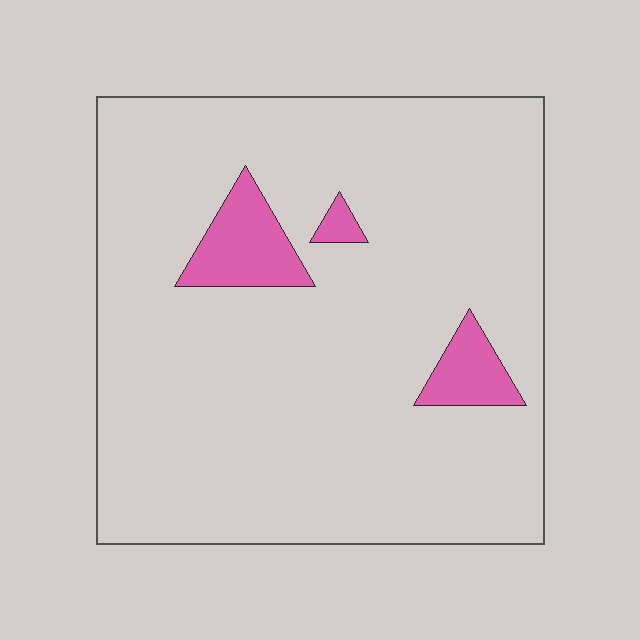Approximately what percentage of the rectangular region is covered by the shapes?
Approximately 10%.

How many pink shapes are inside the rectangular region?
3.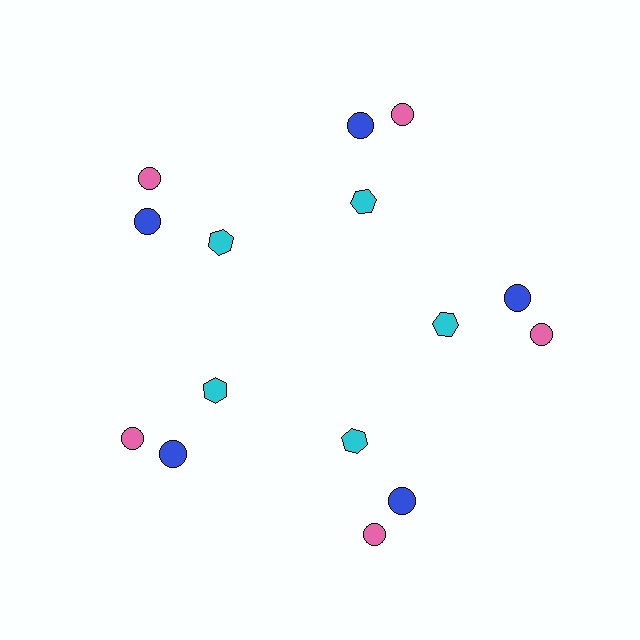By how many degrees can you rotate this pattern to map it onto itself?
The pattern maps onto itself every 72 degrees of rotation.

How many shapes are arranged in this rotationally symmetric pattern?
There are 15 shapes, arranged in 5 groups of 3.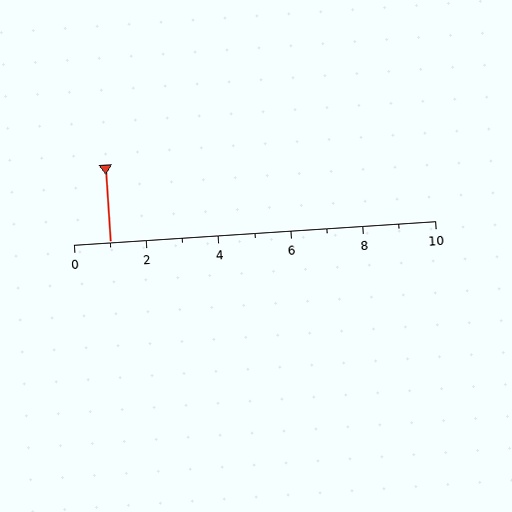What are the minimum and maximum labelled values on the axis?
The axis runs from 0 to 10.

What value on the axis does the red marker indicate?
The marker indicates approximately 1.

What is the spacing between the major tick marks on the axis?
The major ticks are spaced 2 apart.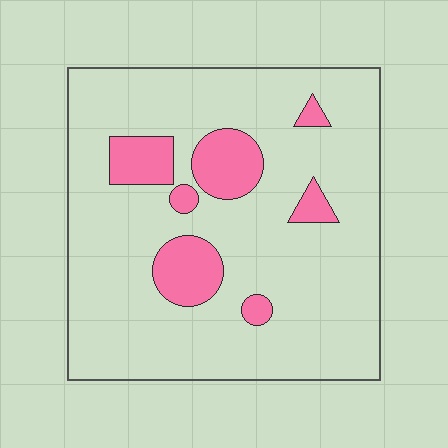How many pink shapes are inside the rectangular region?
7.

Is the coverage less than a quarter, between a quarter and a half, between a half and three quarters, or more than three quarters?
Less than a quarter.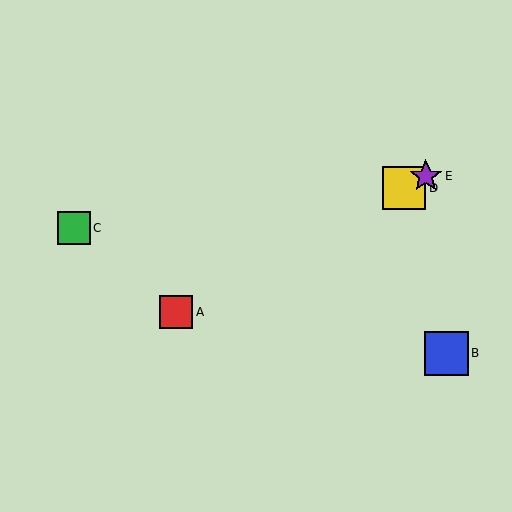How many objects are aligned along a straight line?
3 objects (A, D, E) are aligned along a straight line.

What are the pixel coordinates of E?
Object E is at (426, 176).